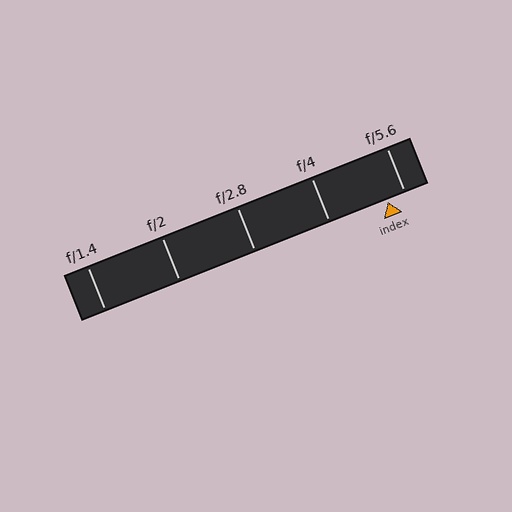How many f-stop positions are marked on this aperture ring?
There are 5 f-stop positions marked.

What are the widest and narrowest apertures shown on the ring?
The widest aperture shown is f/1.4 and the narrowest is f/5.6.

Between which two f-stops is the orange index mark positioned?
The index mark is between f/4 and f/5.6.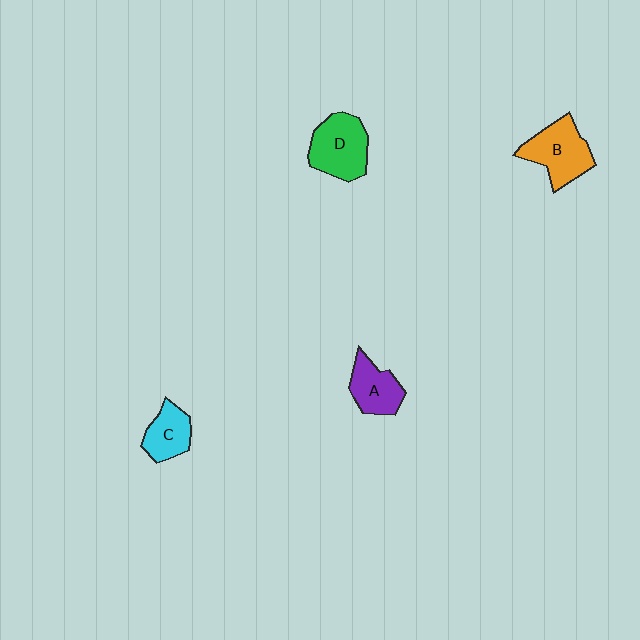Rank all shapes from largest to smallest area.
From largest to smallest: D (green), B (orange), A (purple), C (cyan).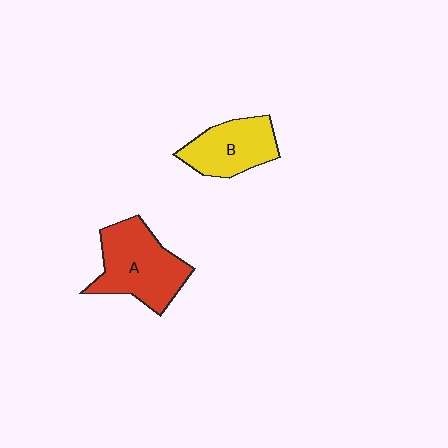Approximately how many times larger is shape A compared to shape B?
Approximately 1.3 times.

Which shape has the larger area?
Shape A (red).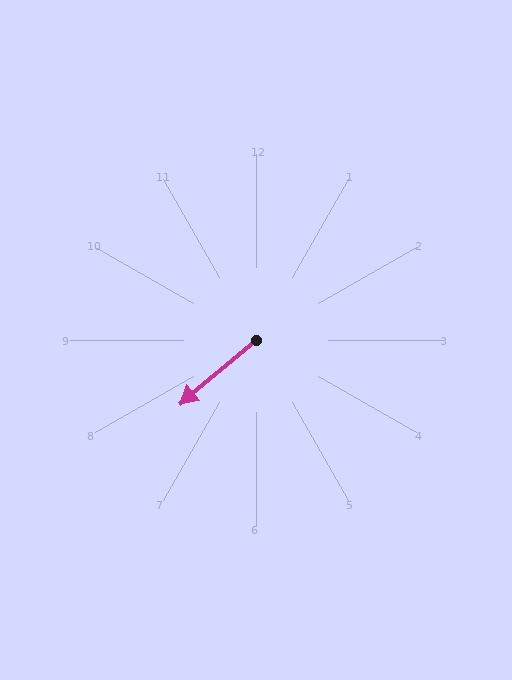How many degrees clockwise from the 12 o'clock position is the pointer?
Approximately 230 degrees.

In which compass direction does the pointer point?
Southwest.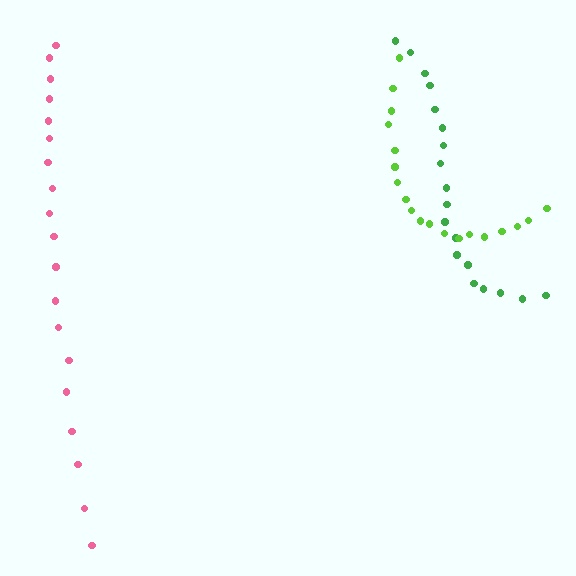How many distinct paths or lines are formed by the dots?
There are 3 distinct paths.